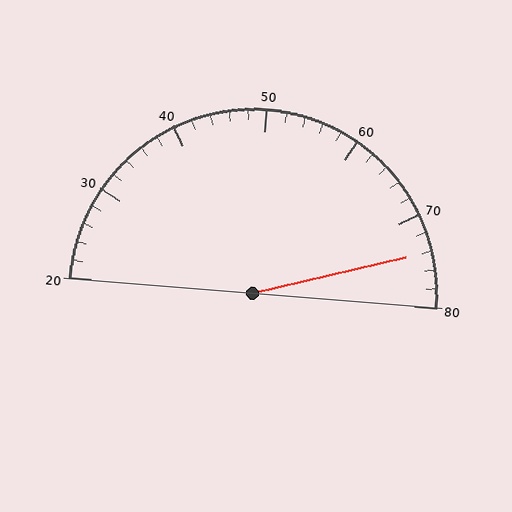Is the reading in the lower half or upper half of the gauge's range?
The reading is in the upper half of the range (20 to 80).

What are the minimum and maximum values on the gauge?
The gauge ranges from 20 to 80.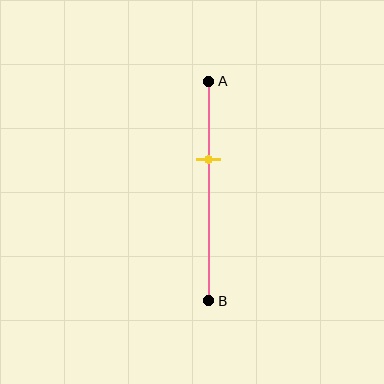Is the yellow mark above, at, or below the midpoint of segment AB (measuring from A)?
The yellow mark is above the midpoint of segment AB.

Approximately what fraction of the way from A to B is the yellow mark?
The yellow mark is approximately 35% of the way from A to B.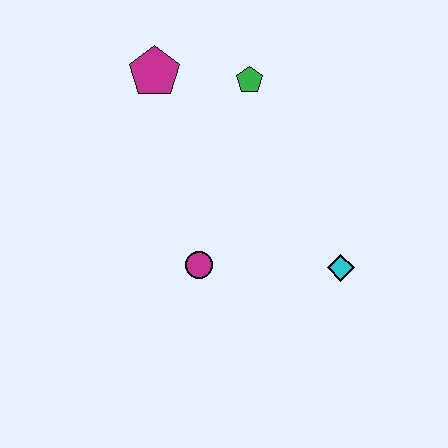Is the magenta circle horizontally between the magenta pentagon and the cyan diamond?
Yes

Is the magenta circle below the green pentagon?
Yes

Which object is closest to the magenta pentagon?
The green pentagon is closest to the magenta pentagon.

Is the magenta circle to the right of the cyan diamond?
No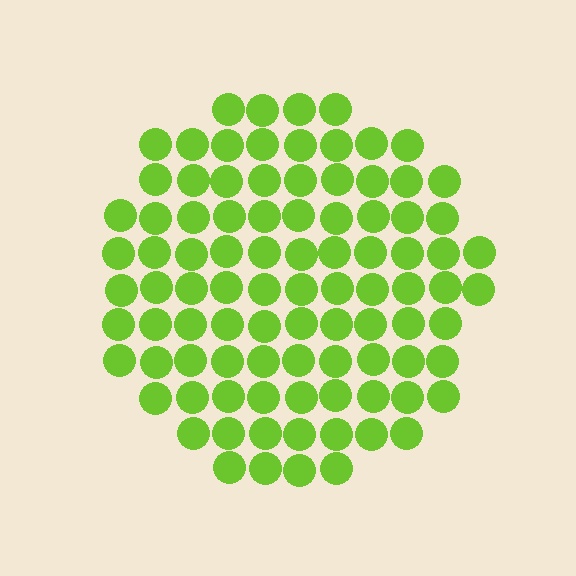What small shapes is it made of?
It is made of small circles.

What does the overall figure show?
The overall figure shows a circle.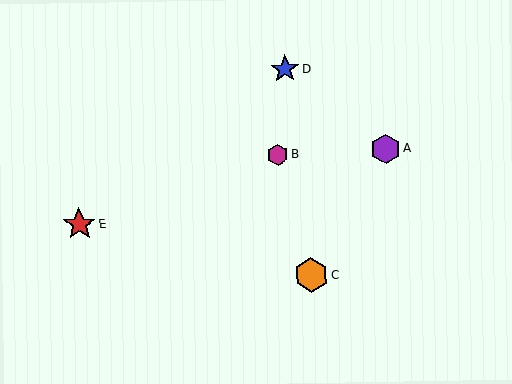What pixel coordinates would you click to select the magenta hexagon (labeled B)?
Click at (277, 155) to select the magenta hexagon B.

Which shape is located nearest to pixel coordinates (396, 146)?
The purple hexagon (labeled A) at (386, 149) is nearest to that location.